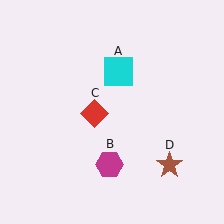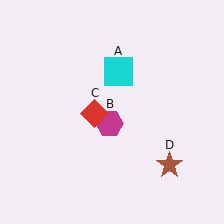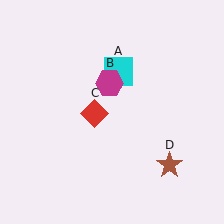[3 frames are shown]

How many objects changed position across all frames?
1 object changed position: magenta hexagon (object B).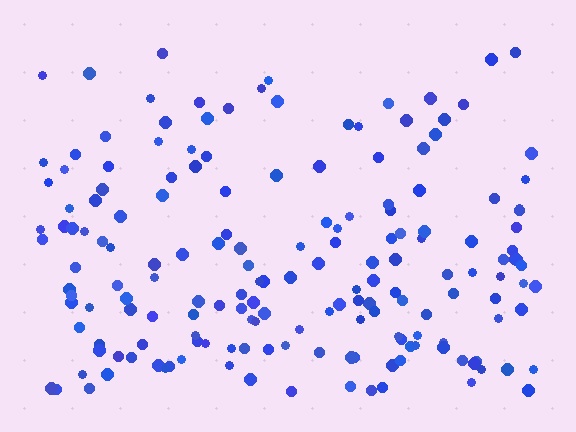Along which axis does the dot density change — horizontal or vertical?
Vertical.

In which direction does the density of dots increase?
From top to bottom, with the bottom side densest.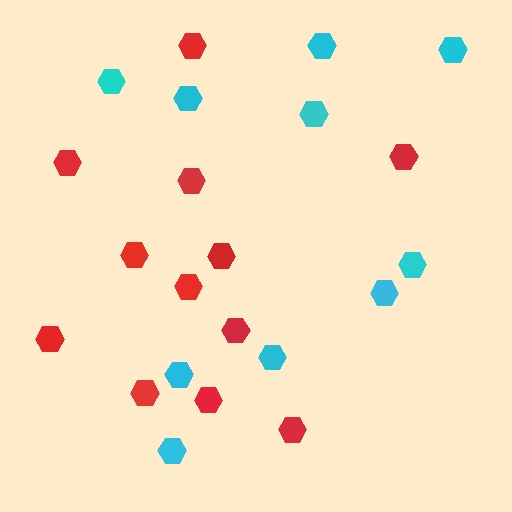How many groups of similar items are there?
There are 2 groups: one group of cyan hexagons (10) and one group of red hexagons (12).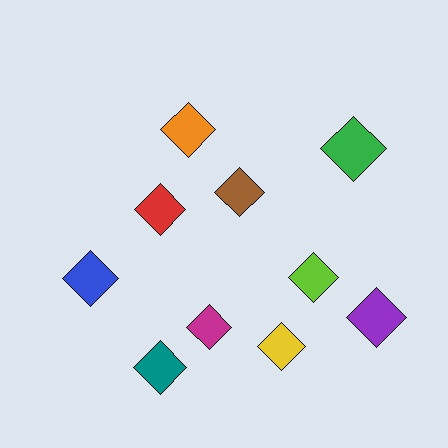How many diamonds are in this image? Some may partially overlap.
There are 10 diamonds.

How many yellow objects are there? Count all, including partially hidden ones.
There is 1 yellow object.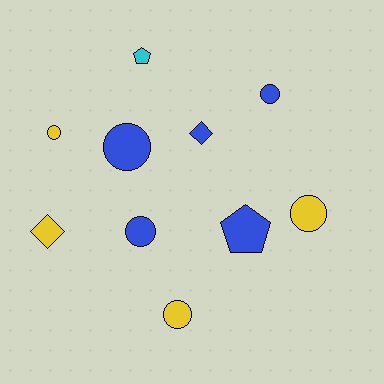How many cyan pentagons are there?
There is 1 cyan pentagon.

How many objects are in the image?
There are 10 objects.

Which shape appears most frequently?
Circle, with 6 objects.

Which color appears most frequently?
Blue, with 5 objects.